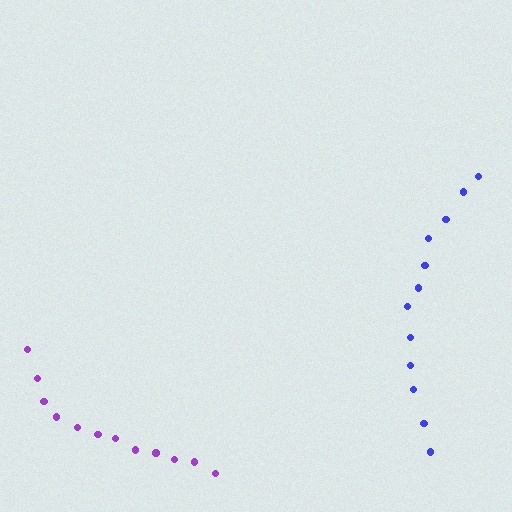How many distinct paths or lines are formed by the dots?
There are 2 distinct paths.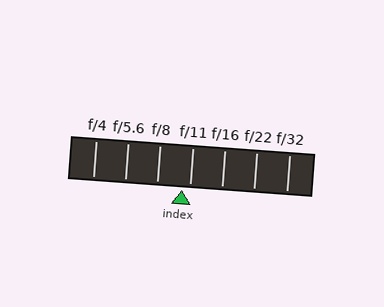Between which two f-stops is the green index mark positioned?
The index mark is between f/8 and f/11.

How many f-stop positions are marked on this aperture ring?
There are 7 f-stop positions marked.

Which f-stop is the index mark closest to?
The index mark is closest to f/11.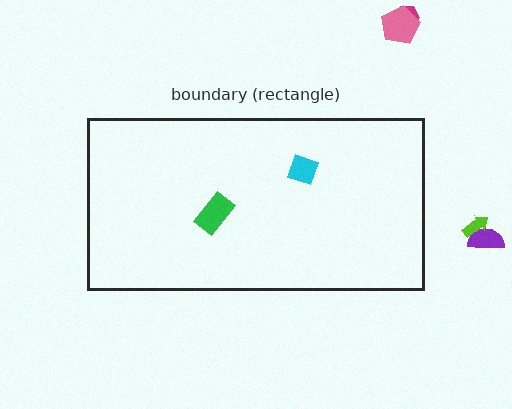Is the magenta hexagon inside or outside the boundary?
Outside.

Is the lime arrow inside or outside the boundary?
Outside.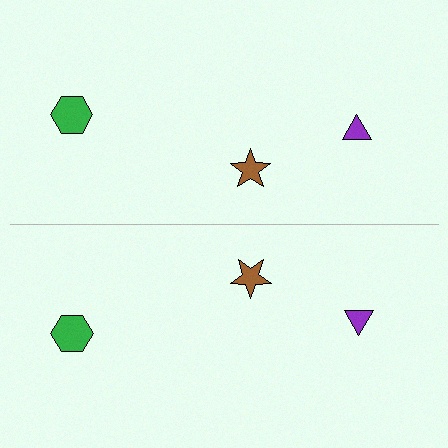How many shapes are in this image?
There are 6 shapes in this image.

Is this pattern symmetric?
Yes, this pattern has bilateral (reflection) symmetry.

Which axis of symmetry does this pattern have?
The pattern has a horizontal axis of symmetry running through the center of the image.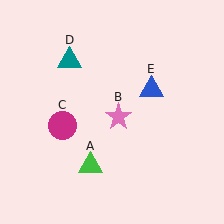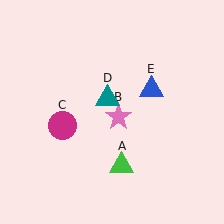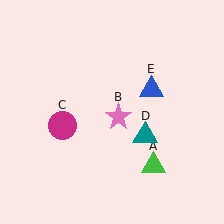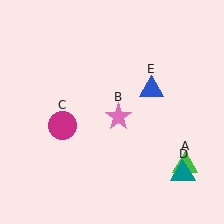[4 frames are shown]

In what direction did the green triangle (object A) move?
The green triangle (object A) moved right.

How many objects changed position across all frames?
2 objects changed position: green triangle (object A), teal triangle (object D).